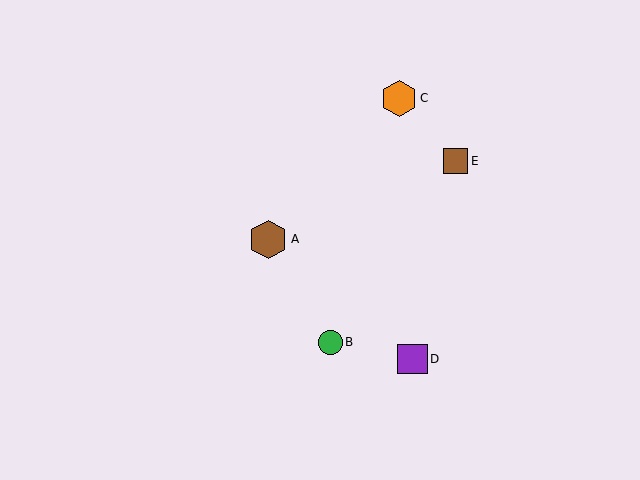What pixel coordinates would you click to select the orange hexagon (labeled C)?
Click at (399, 98) to select the orange hexagon C.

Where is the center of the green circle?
The center of the green circle is at (331, 342).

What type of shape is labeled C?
Shape C is an orange hexagon.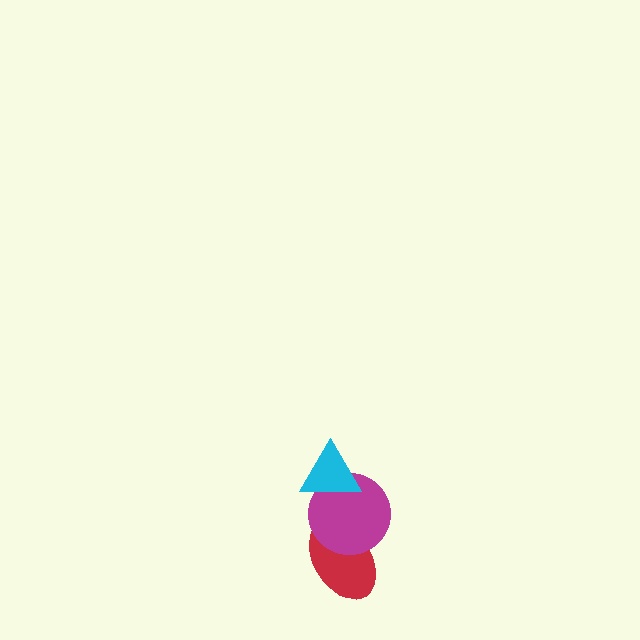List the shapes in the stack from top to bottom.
From top to bottom: the cyan triangle, the magenta circle, the red ellipse.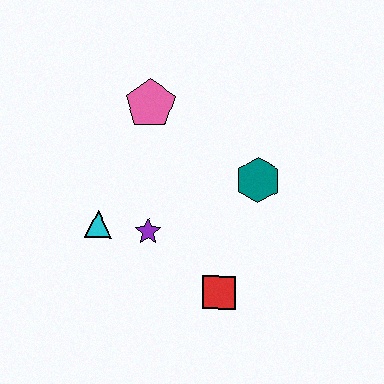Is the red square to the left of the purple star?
No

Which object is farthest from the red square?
The pink pentagon is farthest from the red square.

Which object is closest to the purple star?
The cyan triangle is closest to the purple star.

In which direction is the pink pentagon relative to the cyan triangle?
The pink pentagon is above the cyan triangle.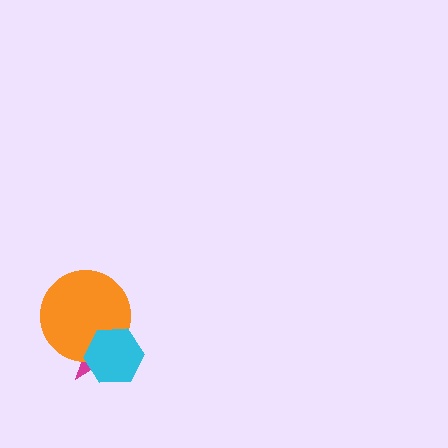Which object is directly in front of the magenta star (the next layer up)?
The orange circle is directly in front of the magenta star.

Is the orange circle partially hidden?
Yes, it is partially covered by another shape.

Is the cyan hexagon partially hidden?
No, no other shape covers it.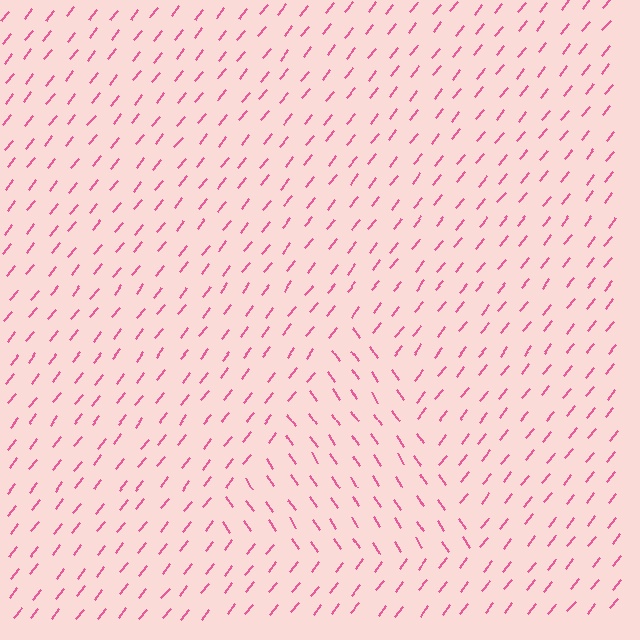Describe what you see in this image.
The image is filled with small pink line segments. A triangle region in the image has lines oriented differently from the surrounding lines, creating a visible texture boundary.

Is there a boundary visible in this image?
Yes, there is a texture boundary formed by a change in line orientation.